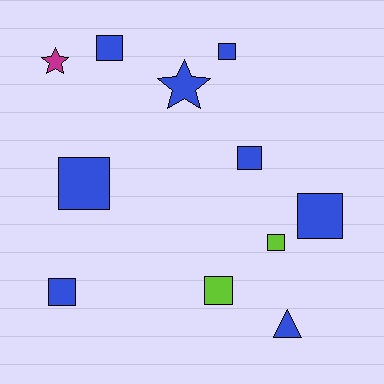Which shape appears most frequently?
Square, with 8 objects.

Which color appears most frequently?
Blue, with 8 objects.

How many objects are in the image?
There are 11 objects.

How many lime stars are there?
There are no lime stars.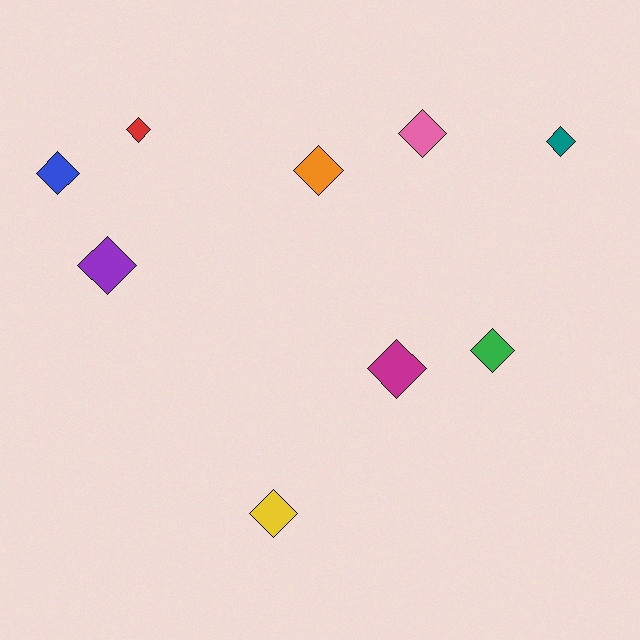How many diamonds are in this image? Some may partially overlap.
There are 9 diamonds.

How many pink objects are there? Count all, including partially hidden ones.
There is 1 pink object.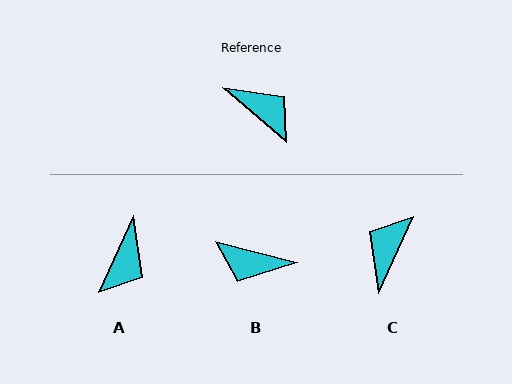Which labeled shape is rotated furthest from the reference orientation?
B, about 154 degrees away.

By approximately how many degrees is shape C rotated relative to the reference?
Approximately 106 degrees counter-clockwise.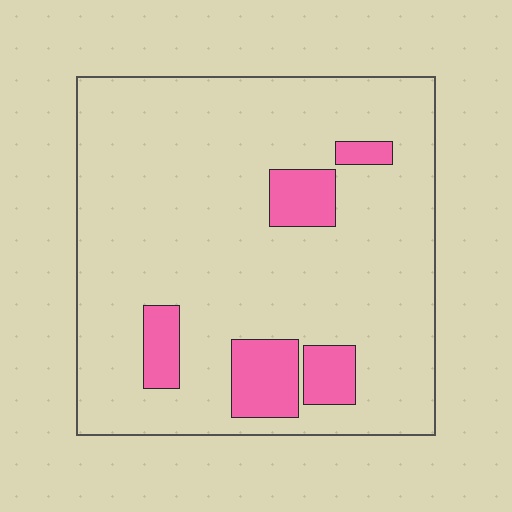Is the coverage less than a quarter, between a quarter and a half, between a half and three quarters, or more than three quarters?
Less than a quarter.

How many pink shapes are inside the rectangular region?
5.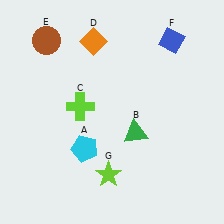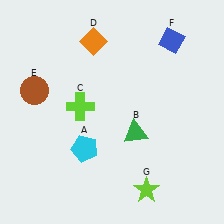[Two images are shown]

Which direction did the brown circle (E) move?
The brown circle (E) moved down.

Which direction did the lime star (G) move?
The lime star (G) moved right.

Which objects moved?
The objects that moved are: the brown circle (E), the lime star (G).